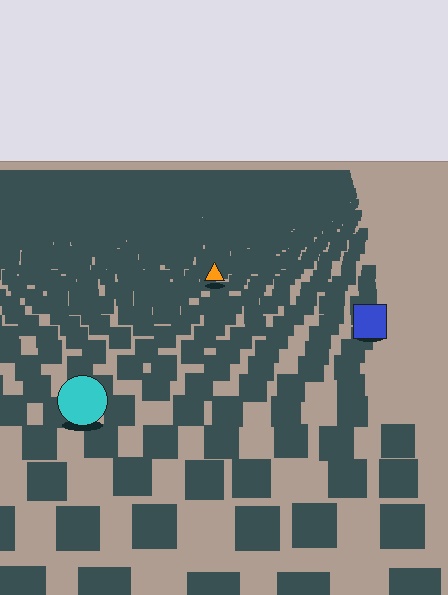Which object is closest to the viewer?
The cyan circle is closest. The texture marks near it are larger and more spread out.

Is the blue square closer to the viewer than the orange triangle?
Yes. The blue square is closer — you can tell from the texture gradient: the ground texture is coarser near it.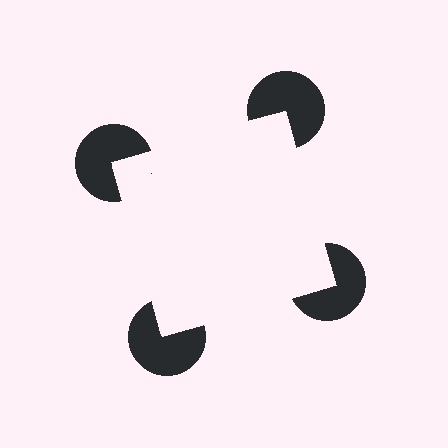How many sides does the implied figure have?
4 sides.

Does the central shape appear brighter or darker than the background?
It typically appears slightly brighter than the background, even though no actual brightness change is drawn.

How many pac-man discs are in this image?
There are 4 — one at each vertex of the illusory square.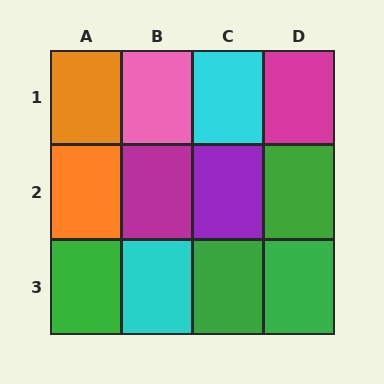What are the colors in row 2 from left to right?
Orange, magenta, purple, green.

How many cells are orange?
2 cells are orange.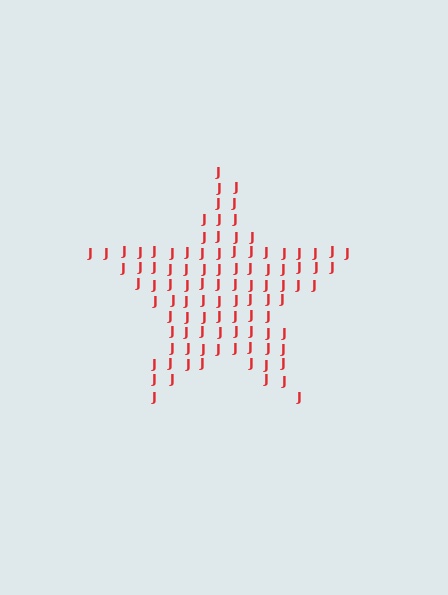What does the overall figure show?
The overall figure shows a star.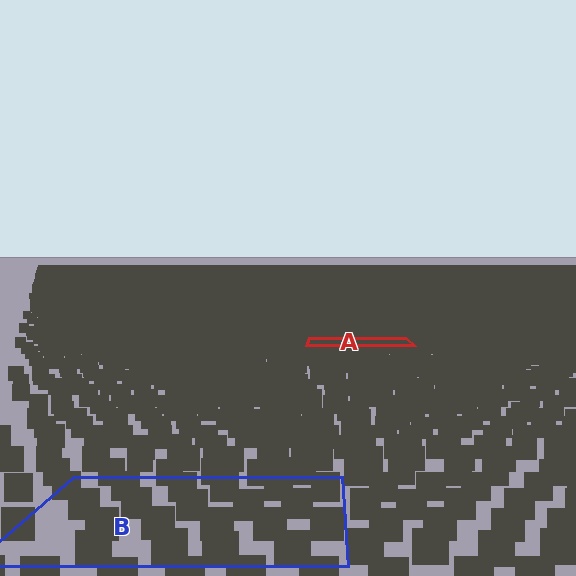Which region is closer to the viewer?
Region B is closer. The texture elements there are larger and more spread out.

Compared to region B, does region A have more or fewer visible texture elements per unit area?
Region A has more texture elements per unit area — they are packed more densely because it is farther away.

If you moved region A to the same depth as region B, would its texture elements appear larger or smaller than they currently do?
They would appear larger. At a closer depth, the same texture elements are projected at a bigger on-screen size.